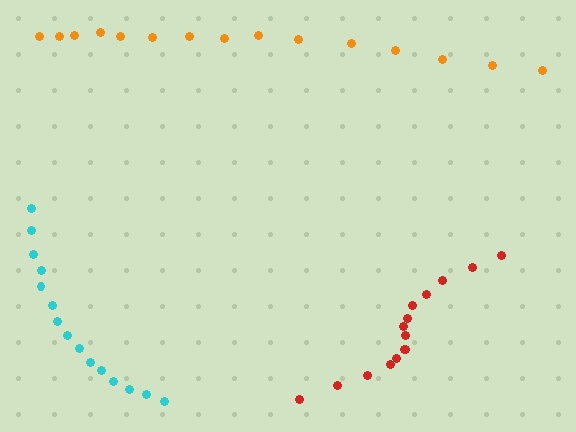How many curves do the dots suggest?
There are 3 distinct paths.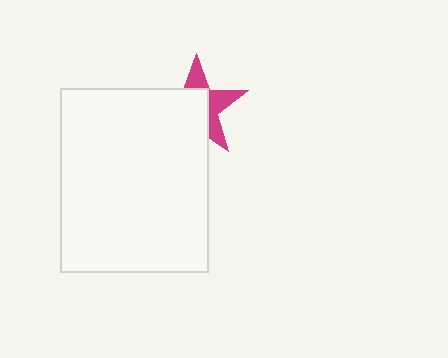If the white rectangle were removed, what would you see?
You would see the complete magenta star.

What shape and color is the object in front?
The object in front is a white rectangle.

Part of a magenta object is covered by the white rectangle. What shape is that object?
It is a star.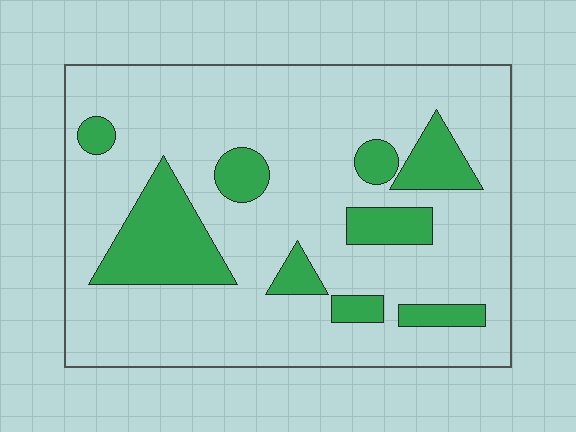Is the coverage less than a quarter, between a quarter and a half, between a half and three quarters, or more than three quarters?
Less than a quarter.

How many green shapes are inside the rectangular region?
9.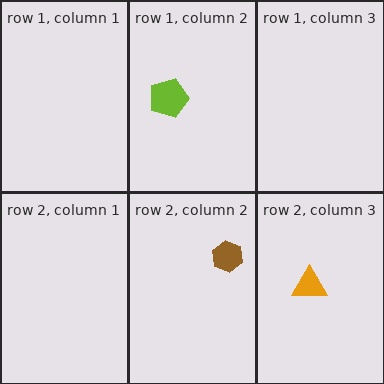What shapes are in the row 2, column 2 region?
The brown hexagon.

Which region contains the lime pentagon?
The row 1, column 2 region.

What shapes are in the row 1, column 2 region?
The lime pentagon.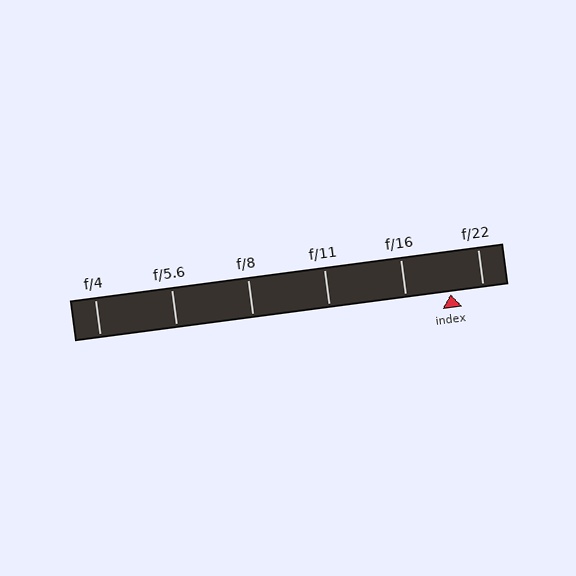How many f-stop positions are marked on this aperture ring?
There are 6 f-stop positions marked.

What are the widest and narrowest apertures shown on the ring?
The widest aperture shown is f/4 and the narrowest is f/22.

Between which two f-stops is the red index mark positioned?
The index mark is between f/16 and f/22.